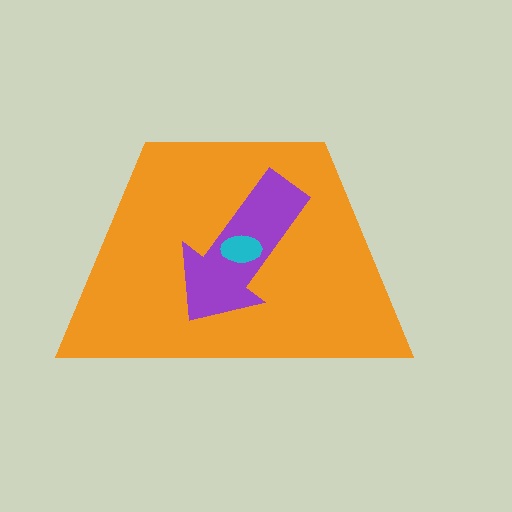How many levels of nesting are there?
3.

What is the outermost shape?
The orange trapezoid.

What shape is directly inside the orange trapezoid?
The purple arrow.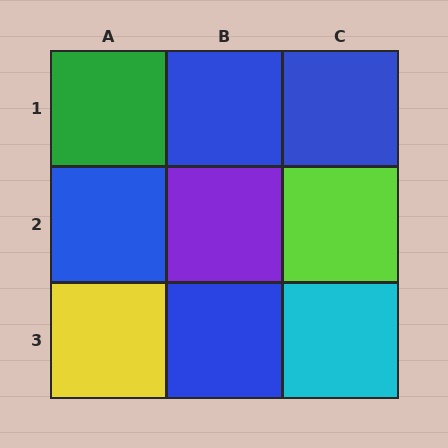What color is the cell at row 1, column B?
Blue.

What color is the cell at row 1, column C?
Blue.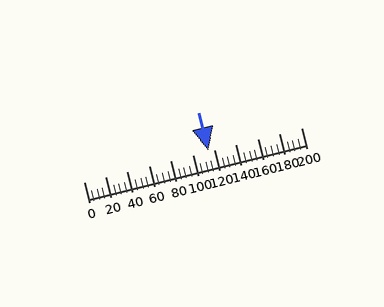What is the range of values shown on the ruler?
The ruler shows values from 0 to 200.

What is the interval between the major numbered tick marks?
The major tick marks are spaced 20 units apart.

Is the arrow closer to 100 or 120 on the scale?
The arrow is closer to 120.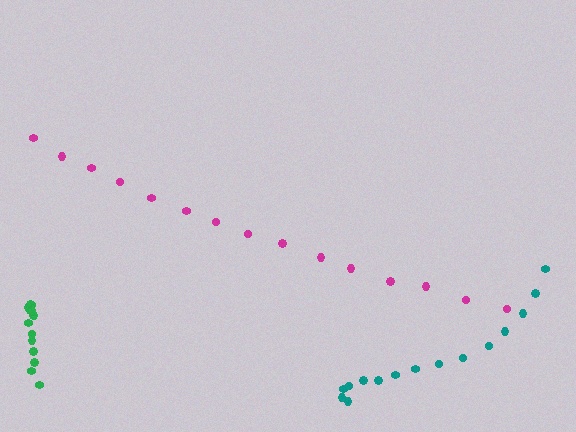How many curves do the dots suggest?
There are 3 distinct paths.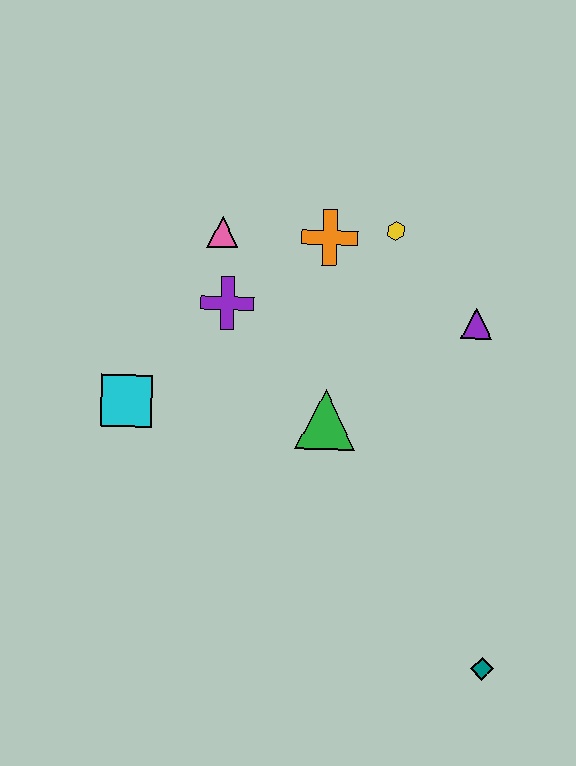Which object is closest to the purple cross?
The pink triangle is closest to the purple cross.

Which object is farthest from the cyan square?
The teal diamond is farthest from the cyan square.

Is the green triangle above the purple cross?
No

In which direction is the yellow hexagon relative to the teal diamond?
The yellow hexagon is above the teal diamond.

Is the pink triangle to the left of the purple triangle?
Yes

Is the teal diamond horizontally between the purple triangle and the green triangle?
No